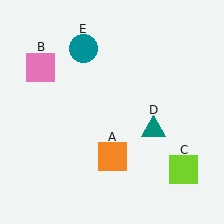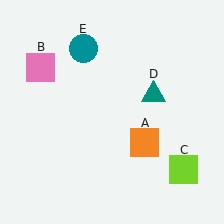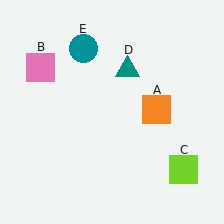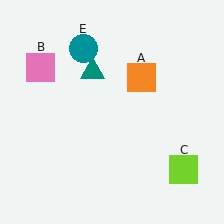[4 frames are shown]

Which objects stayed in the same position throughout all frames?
Pink square (object B) and lime square (object C) and teal circle (object E) remained stationary.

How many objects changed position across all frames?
2 objects changed position: orange square (object A), teal triangle (object D).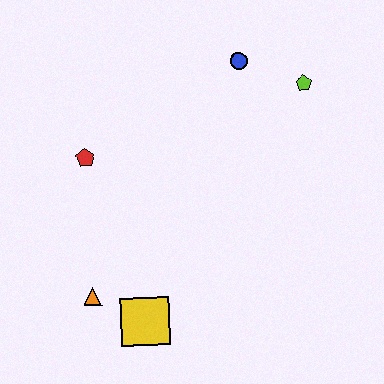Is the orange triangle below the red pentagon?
Yes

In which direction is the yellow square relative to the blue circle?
The yellow square is below the blue circle.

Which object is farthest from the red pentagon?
The lime pentagon is farthest from the red pentagon.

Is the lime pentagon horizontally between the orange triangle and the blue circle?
No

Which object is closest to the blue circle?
The lime pentagon is closest to the blue circle.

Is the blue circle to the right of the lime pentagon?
No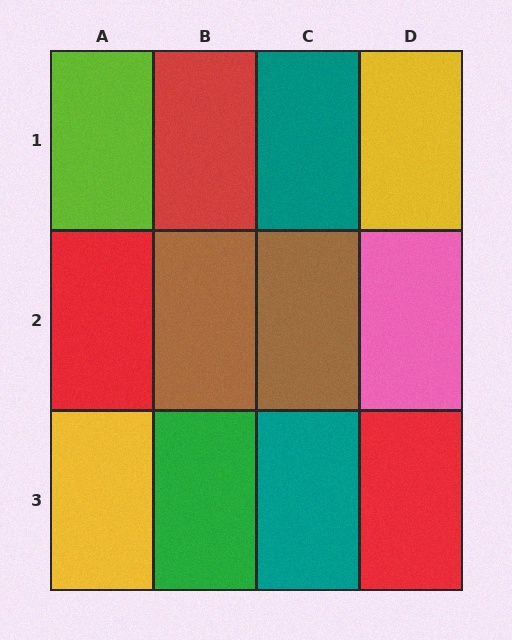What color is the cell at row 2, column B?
Brown.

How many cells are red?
3 cells are red.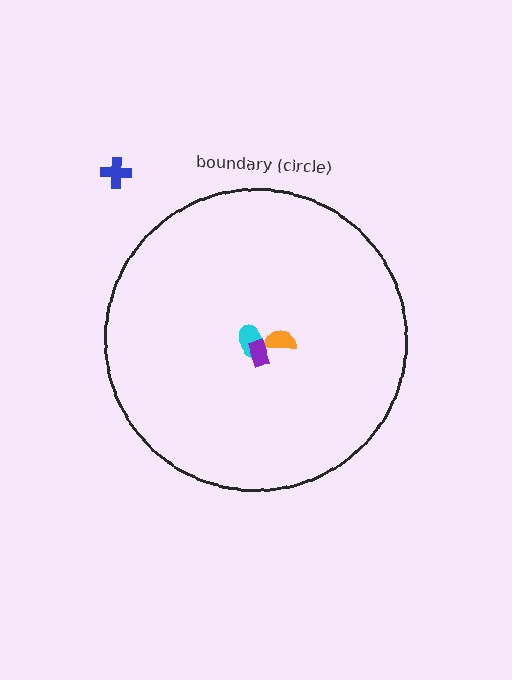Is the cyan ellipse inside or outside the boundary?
Inside.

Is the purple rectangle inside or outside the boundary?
Inside.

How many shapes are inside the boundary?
3 inside, 1 outside.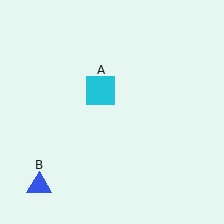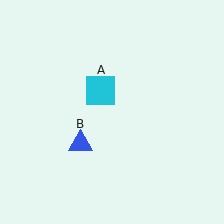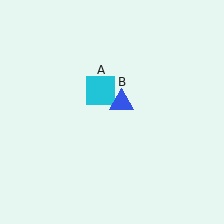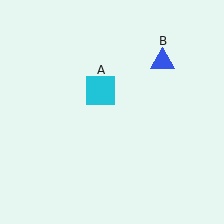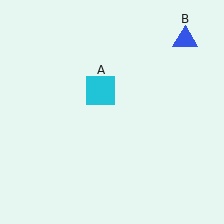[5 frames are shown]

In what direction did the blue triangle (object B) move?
The blue triangle (object B) moved up and to the right.